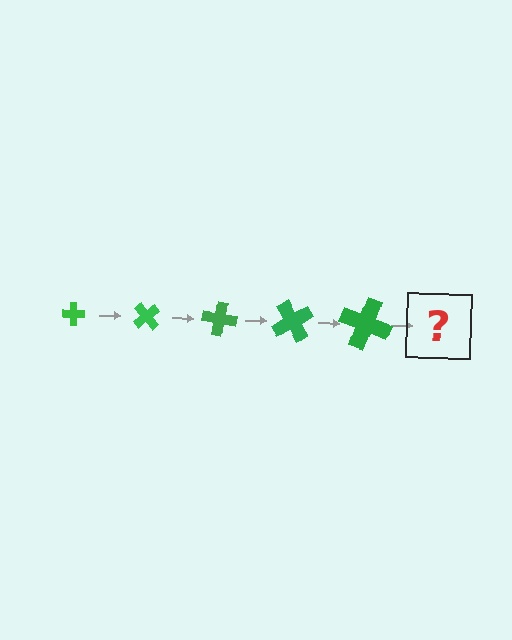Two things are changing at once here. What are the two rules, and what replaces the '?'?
The two rules are that the cross grows larger each step and it rotates 50 degrees each step. The '?' should be a cross, larger than the previous one and rotated 250 degrees from the start.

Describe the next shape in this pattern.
It should be a cross, larger than the previous one and rotated 250 degrees from the start.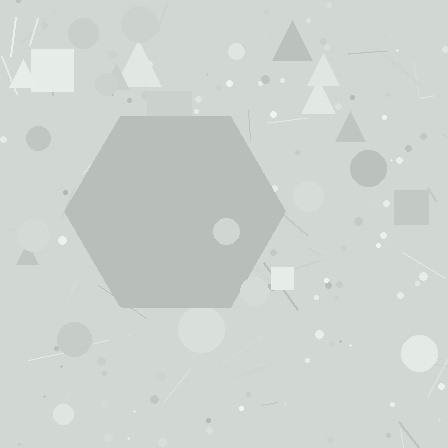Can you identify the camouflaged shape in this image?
The camouflaged shape is a hexagon.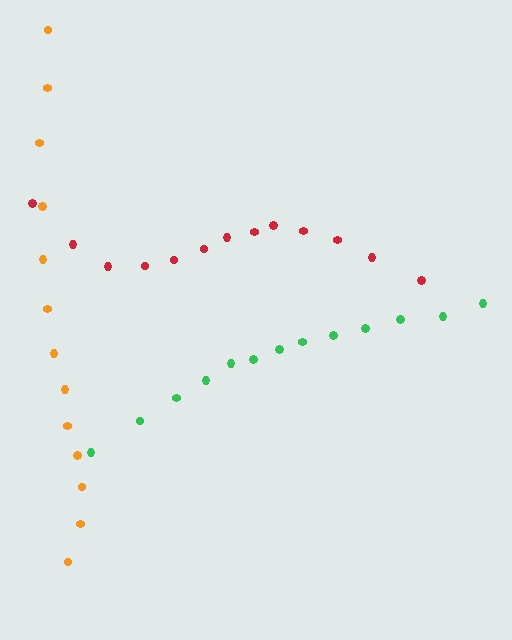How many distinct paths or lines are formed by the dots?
There are 3 distinct paths.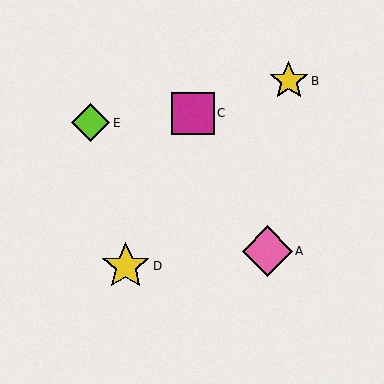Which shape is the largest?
The pink diamond (labeled A) is the largest.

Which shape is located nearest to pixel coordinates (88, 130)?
The lime diamond (labeled E) at (91, 123) is nearest to that location.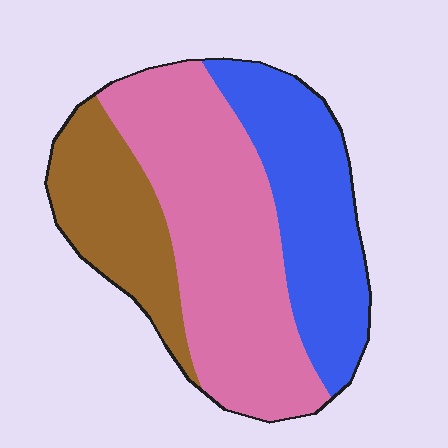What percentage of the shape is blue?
Blue covers around 30% of the shape.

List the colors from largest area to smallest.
From largest to smallest: pink, blue, brown.